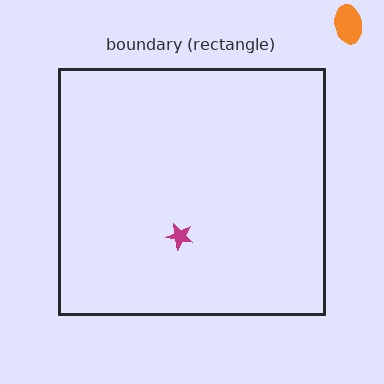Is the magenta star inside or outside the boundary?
Inside.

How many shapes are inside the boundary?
1 inside, 1 outside.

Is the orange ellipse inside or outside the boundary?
Outside.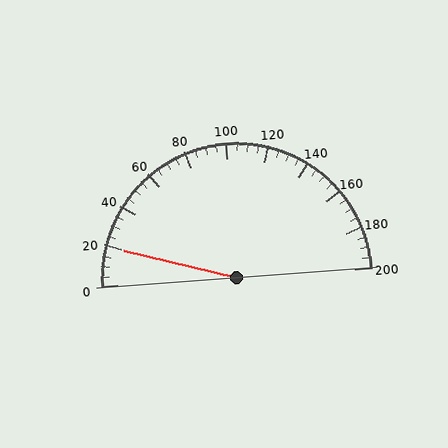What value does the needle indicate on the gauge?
The needle indicates approximately 20.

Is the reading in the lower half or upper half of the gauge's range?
The reading is in the lower half of the range (0 to 200).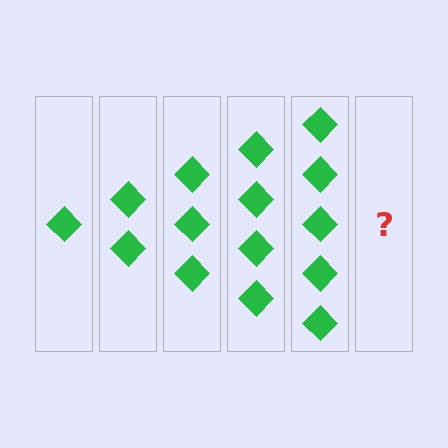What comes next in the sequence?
The next element should be 6 diamonds.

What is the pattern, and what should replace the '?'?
The pattern is that each step adds one more diamond. The '?' should be 6 diamonds.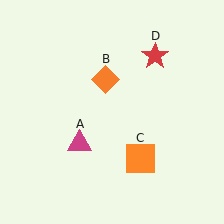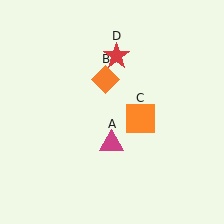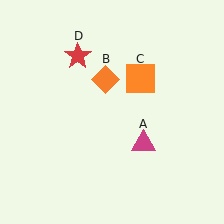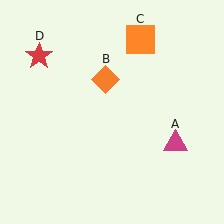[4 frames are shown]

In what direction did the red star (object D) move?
The red star (object D) moved left.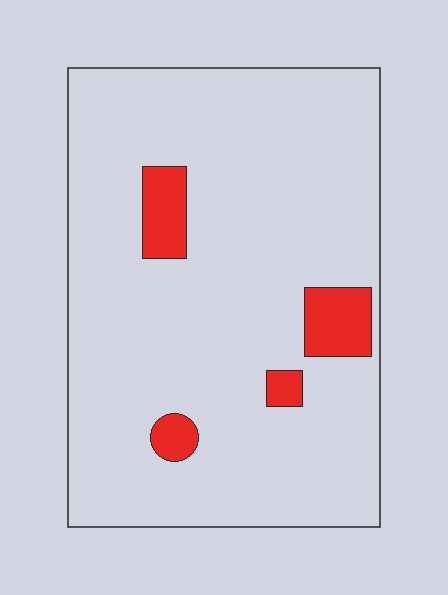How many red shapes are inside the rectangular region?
4.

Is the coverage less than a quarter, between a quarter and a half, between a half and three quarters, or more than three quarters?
Less than a quarter.